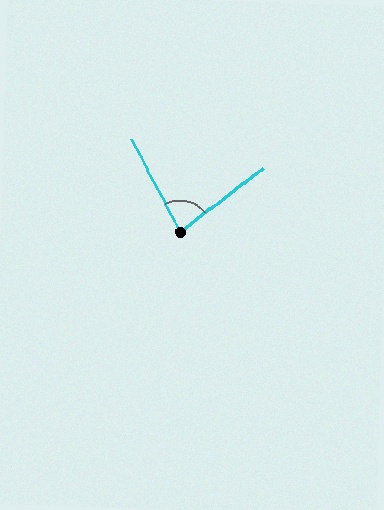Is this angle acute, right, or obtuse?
It is acute.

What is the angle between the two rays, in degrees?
Approximately 81 degrees.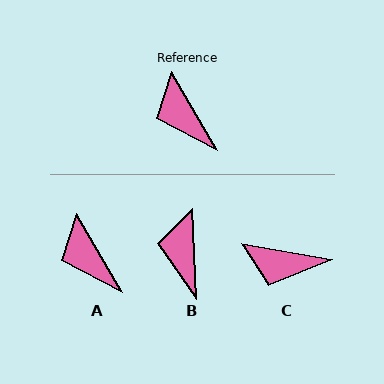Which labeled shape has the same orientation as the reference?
A.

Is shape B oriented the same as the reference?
No, it is off by about 28 degrees.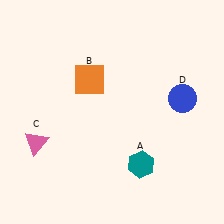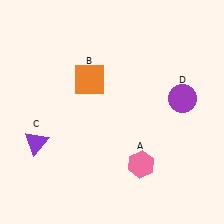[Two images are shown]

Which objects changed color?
A changed from teal to pink. C changed from pink to purple. D changed from blue to purple.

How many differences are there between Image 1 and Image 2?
There are 3 differences between the two images.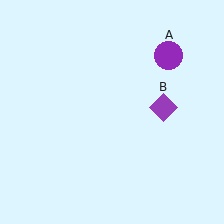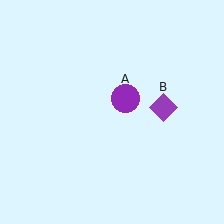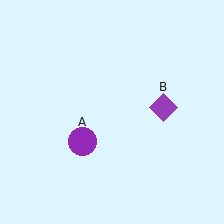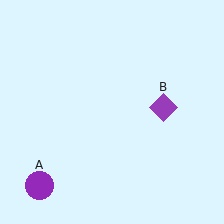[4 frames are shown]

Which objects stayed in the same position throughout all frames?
Purple diamond (object B) remained stationary.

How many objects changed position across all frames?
1 object changed position: purple circle (object A).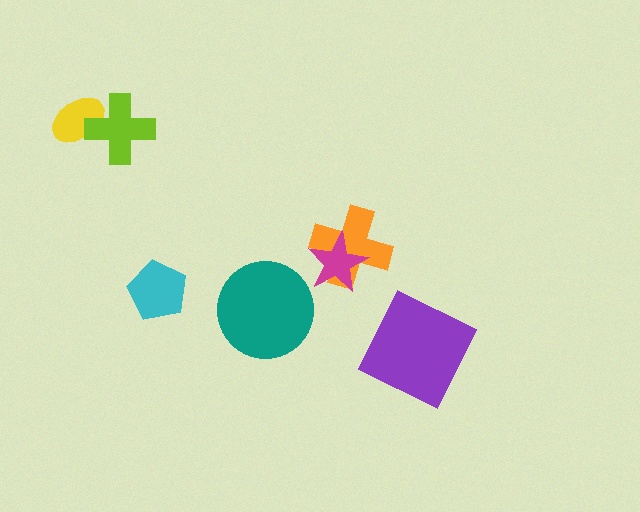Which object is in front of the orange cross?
The magenta star is in front of the orange cross.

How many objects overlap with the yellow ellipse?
1 object overlaps with the yellow ellipse.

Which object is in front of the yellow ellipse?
The lime cross is in front of the yellow ellipse.